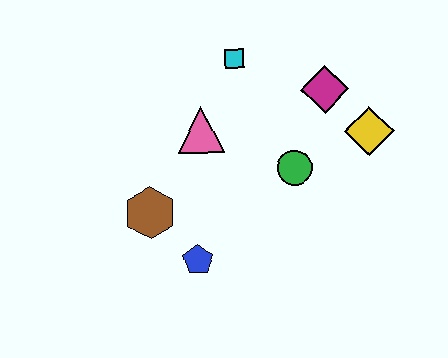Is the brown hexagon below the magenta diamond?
Yes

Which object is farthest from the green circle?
The brown hexagon is farthest from the green circle.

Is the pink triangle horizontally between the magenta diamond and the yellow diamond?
No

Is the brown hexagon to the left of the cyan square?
Yes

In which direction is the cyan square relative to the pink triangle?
The cyan square is above the pink triangle.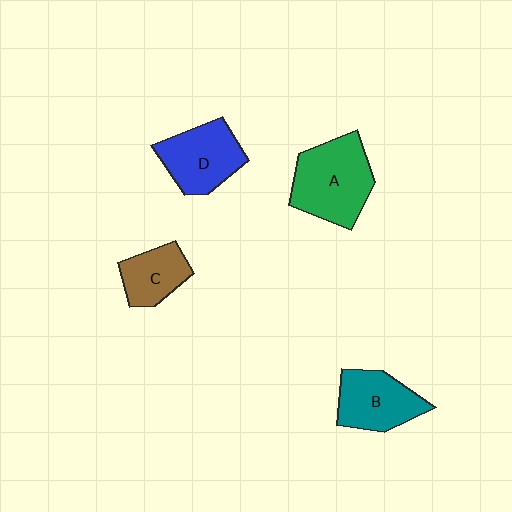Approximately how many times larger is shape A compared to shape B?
Approximately 1.3 times.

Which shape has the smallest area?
Shape C (brown).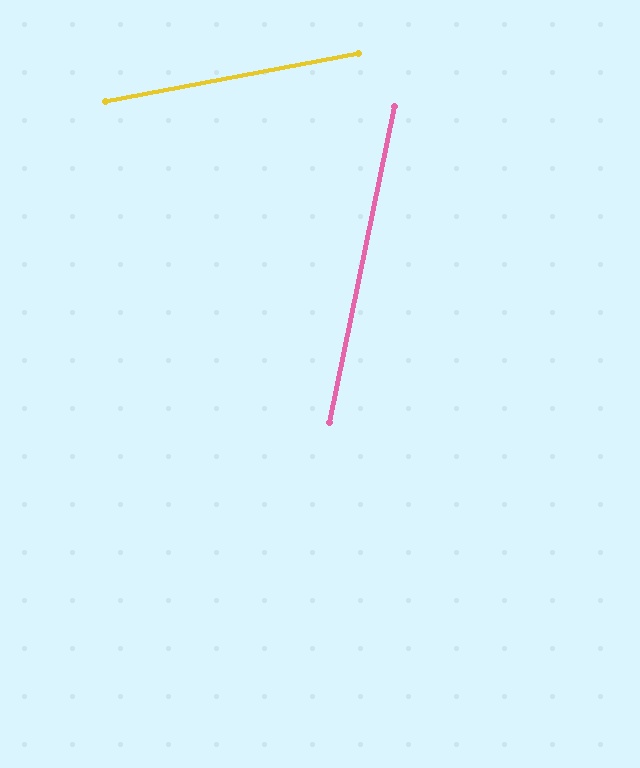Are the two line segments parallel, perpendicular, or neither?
Neither parallel nor perpendicular — they differ by about 68°.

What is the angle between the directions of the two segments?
Approximately 68 degrees.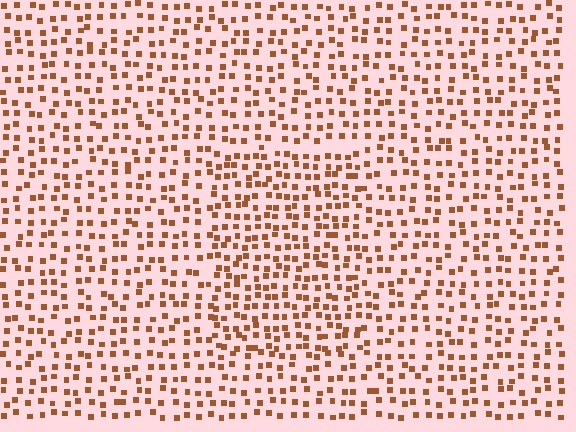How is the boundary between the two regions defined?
The boundary is defined by a change in element density (approximately 1.4x ratio). All elements are the same color, size, and shape.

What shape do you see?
I see a rectangle.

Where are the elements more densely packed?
The elements are more densely packed inside the rectangle boundary.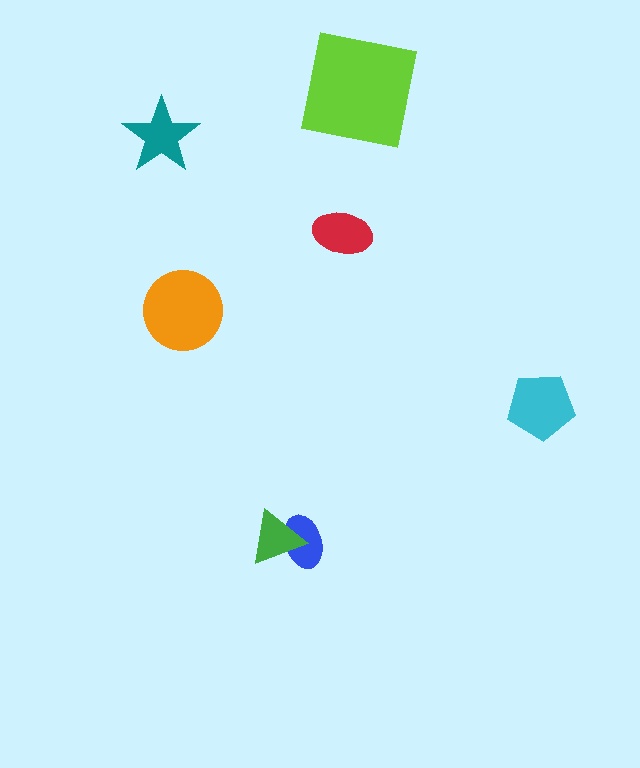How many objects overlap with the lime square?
0 objects overlap with the lime square.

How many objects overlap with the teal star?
0 objects overlap with the teal star.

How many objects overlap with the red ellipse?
0 objects overlap with the red ellipse.